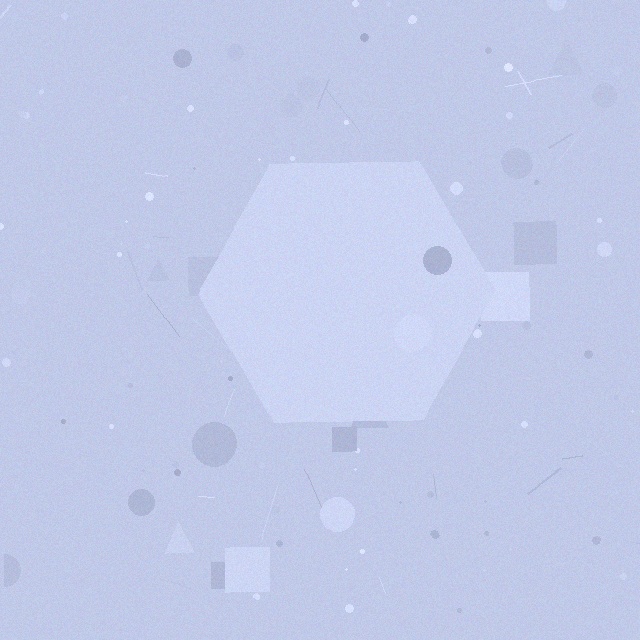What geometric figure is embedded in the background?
A hexagon is embedded in the background.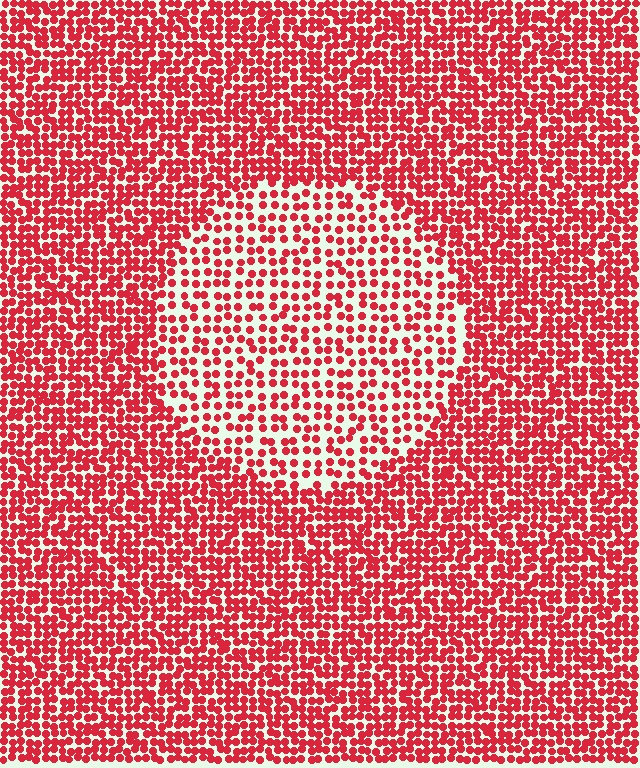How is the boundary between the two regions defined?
The boundary is defined by a change in element density (approximately 1.8x ratio). All elements are the same color, size, and shape.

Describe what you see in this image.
The image contains small red elements arranged at two different densities. A circle-shaped region is visible where the elements are less densely packed than the surrounding area.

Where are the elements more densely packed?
The elements are more densely packed outside the circle boundary.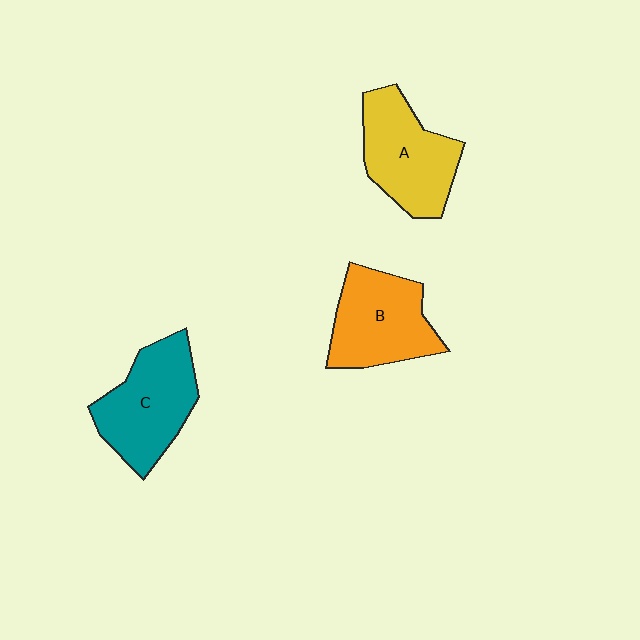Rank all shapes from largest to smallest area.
From largest to smallest: C (teal), A (yellow), B (orange).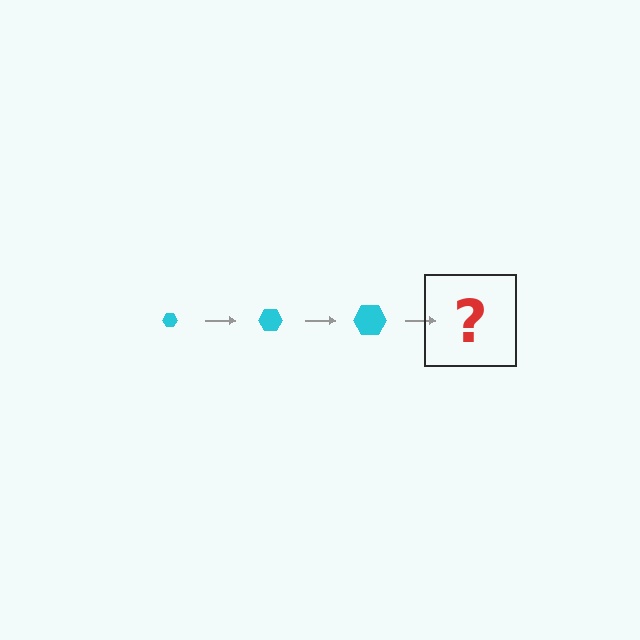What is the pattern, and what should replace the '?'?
The pattern is that the hexagon gets progressively larger each step. The '?' should be a cyan hexagon, larger than the previous one.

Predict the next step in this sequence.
The next step is a cyan hexagon, larger than the previous one.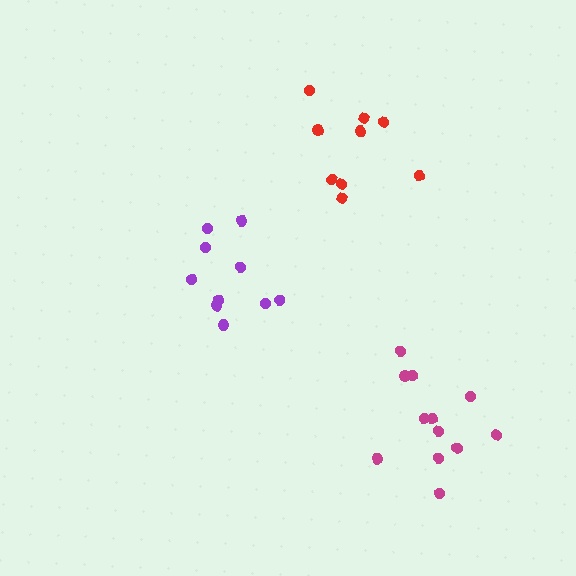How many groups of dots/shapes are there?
There are 3 groups.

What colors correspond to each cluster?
The clusters are colored: magenta, red, purple.